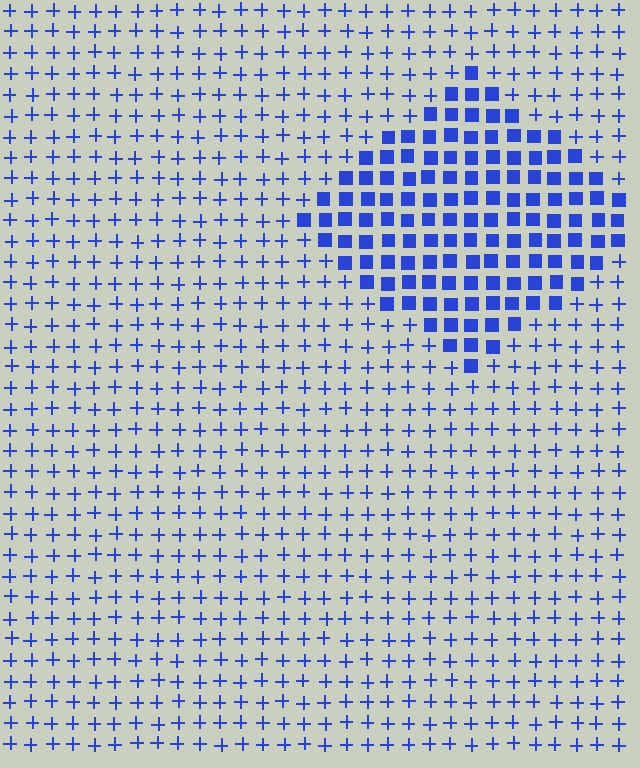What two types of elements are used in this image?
The image uses squares inside the diamond region and plus signs outside it.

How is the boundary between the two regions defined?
The boundary is defined by a change in element shape: squares inside vs. plus signs outside. All elements share the same color and spacing.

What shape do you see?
I see a diamond.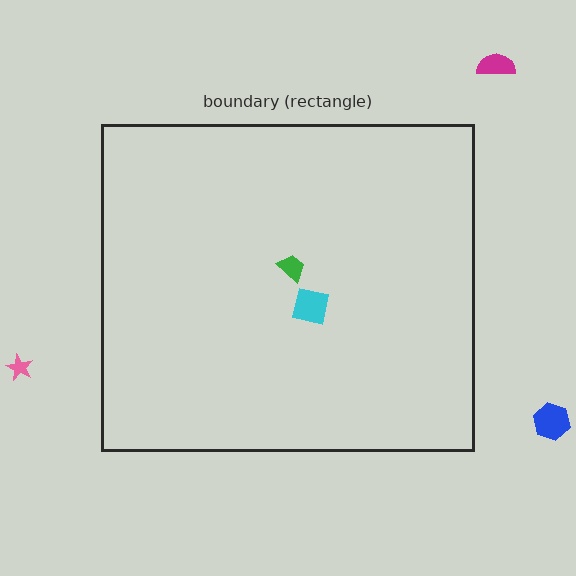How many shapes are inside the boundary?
2 inside, 3 outside.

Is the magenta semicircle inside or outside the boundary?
Outside.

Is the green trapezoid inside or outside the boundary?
Inside.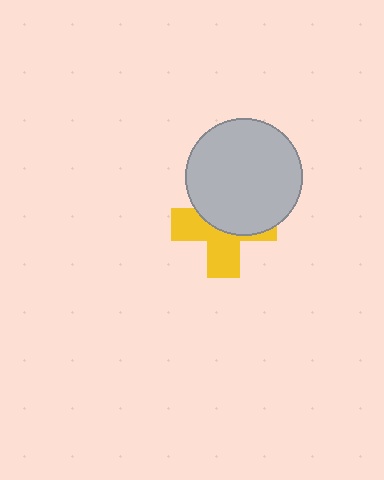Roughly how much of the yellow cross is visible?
About half of it is visible (roughly 49%).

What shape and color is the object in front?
The object in front is a light gray circle.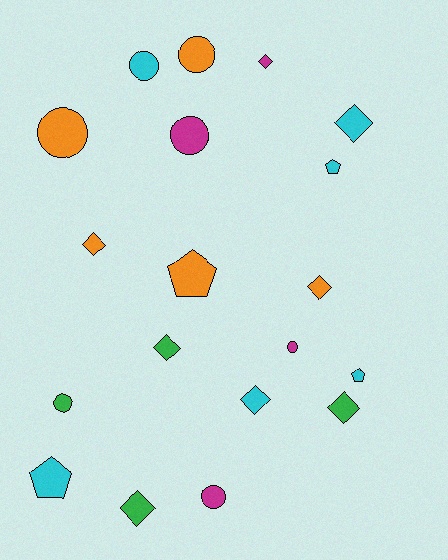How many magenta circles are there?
There are 3 magenta circles.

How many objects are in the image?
There are 19 objects.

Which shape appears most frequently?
Diamond, with 8 objects.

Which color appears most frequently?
Cyan, with 6 objects.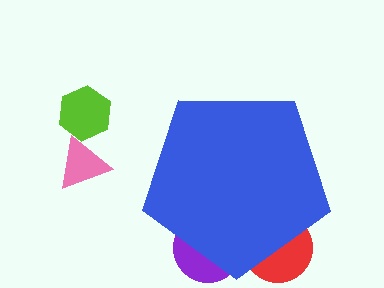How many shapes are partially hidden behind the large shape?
2 shapes are partially hidden.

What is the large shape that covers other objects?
A blue pentagon.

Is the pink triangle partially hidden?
No, the pink triangle is fully visible.